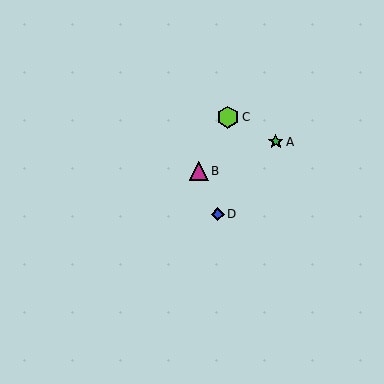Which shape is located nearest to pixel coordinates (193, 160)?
The magenta triangle (labeled B) at (199, 171) is nearest to that location.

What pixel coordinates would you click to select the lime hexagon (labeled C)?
Click at (228, 117) to select the lime hexagon C.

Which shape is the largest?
The lime hexagon (labeled C) is the largest.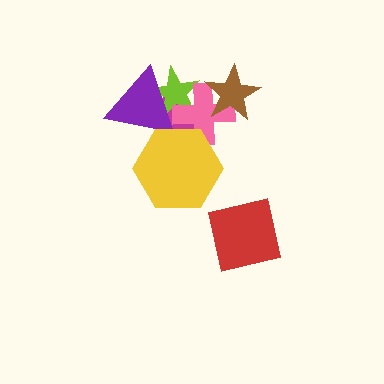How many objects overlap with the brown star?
1 object overlaps with the brown star.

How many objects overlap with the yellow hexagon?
3 objects overlap with the yellow hexagon.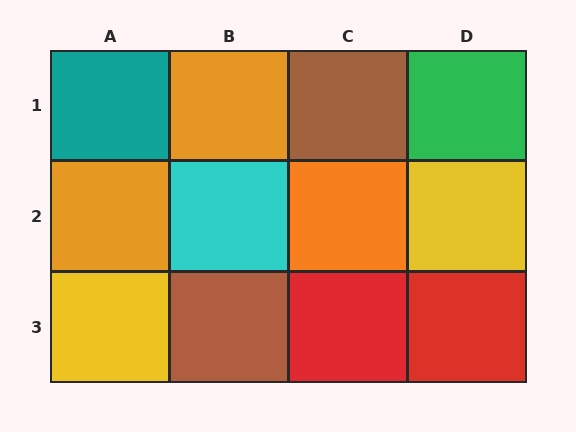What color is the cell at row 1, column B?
Orange.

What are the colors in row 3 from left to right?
Yellow, brown, red, red.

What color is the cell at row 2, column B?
Cyan.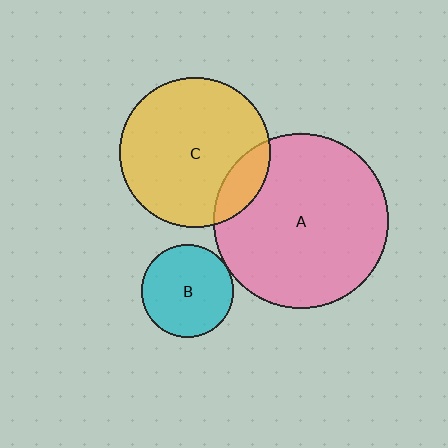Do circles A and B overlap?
Yes.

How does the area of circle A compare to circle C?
Approximately 1.3 times.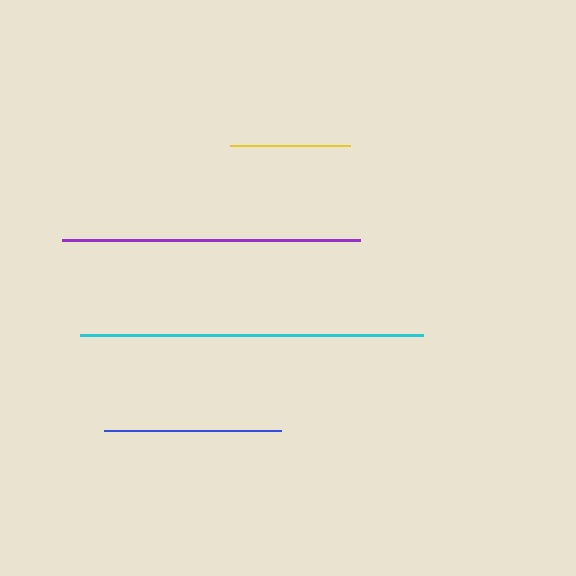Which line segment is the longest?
The cyan line is the longest at approximately 344 pixels.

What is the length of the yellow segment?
The yellow segment is approximately 120 pixels long.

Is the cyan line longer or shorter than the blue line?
The cyan line is longer than the blue line.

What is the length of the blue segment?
The blue segment is approximately 177 pixels long.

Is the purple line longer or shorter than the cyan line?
The cyan line is longer than the purple line.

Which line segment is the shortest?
The yellow line is the shortest at approximately 120 pixels.